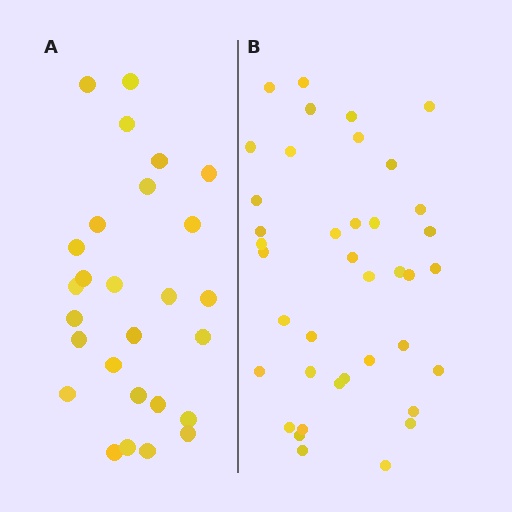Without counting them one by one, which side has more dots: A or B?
Region B (the right region) has more dots.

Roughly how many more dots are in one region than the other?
Region B has roughly 12 or so more dots than region A.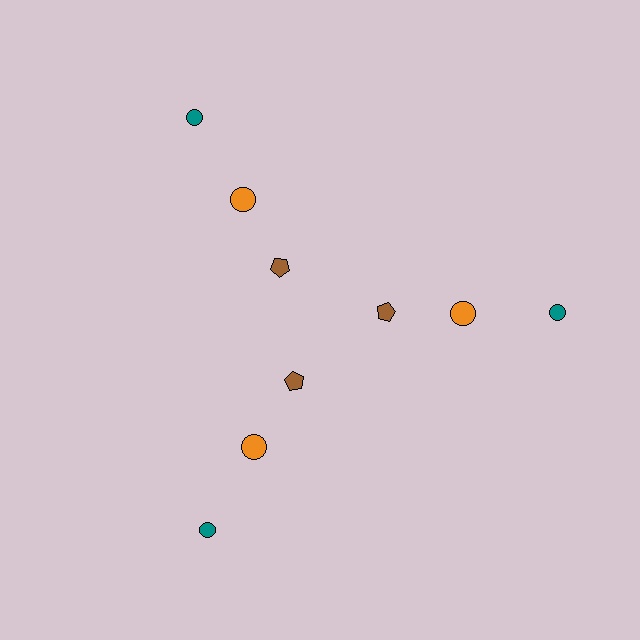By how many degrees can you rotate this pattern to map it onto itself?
The pattern maps onto itself every 120 degrees of rotation.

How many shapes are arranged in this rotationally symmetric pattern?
There are 9 shapes, arranged in 3 groups of 3.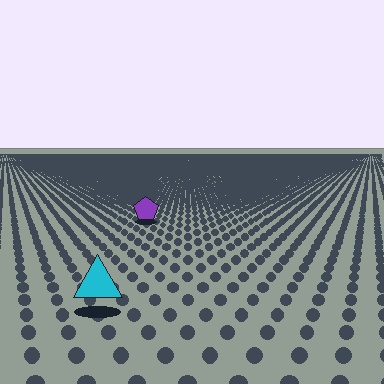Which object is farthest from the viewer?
The purple pentagon is farthest from the viewer. It appears smaller and the ground texture around it is denser.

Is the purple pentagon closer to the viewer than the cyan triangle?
No. The cyan triangle is closer — you can tell from the texture gradient: the ground texture is coarser near it.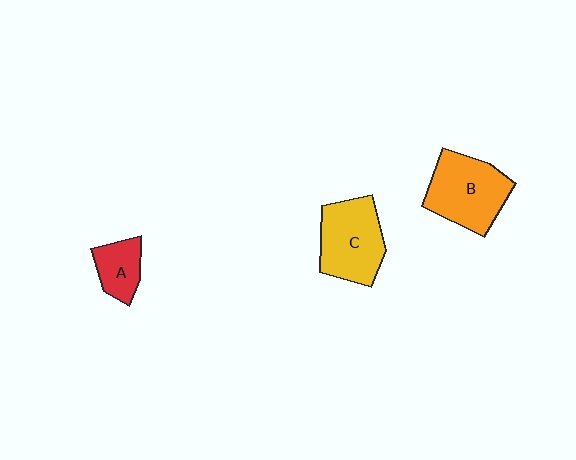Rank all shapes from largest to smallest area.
From largest to smallest: B (orange), C (yellow), A (red).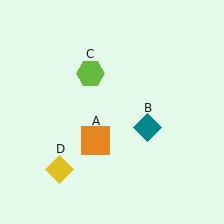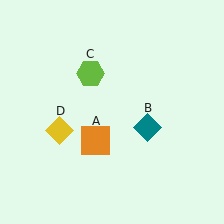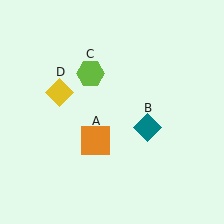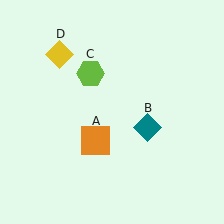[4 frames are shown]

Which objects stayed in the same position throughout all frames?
Orange square (object A) and teal diamond (object B) and lime hexagon (object C) remained stationary.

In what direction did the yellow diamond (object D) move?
The yellow diamond (object D) moved up.